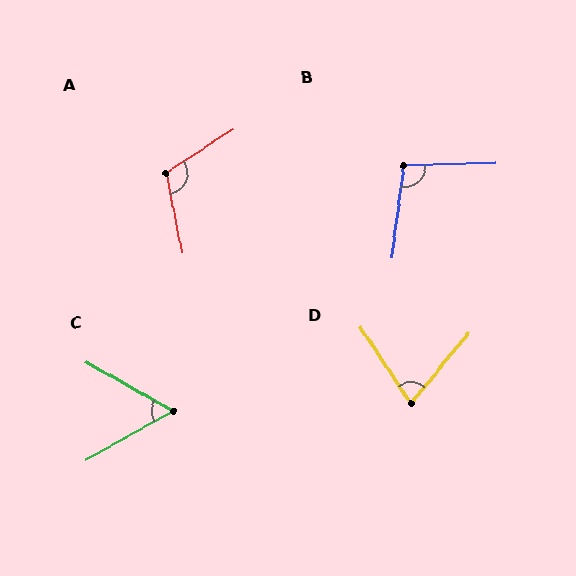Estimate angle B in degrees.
Approximately 99 degrees.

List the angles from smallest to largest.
C (59°), D (73°), B (99°), A (112°).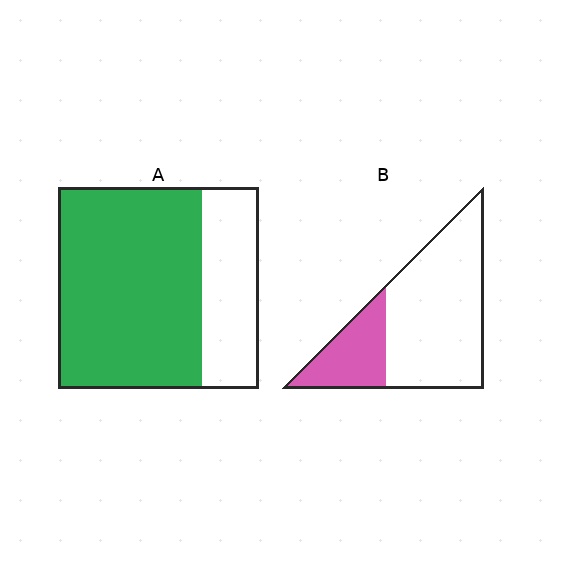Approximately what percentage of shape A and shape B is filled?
A is approximately 70% and B is approximately 25%.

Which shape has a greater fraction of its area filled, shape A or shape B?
Shape A.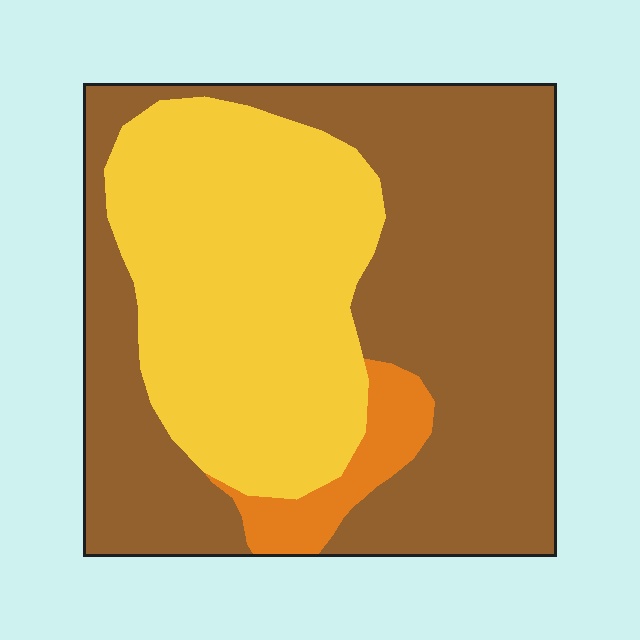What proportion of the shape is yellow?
Yellow takes up about three eighths (3/8) of the shape.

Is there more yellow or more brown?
Brown.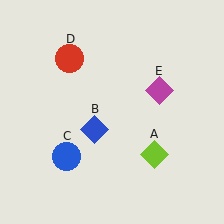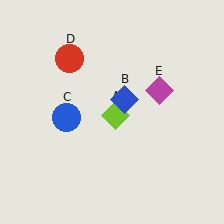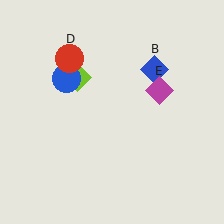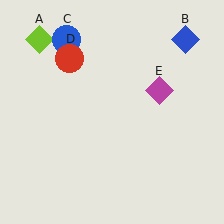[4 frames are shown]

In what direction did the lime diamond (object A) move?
The lime diamond (object A) moved up and to the left.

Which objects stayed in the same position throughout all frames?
Red circle (object D) and magenta diamond (object E) remained stationary.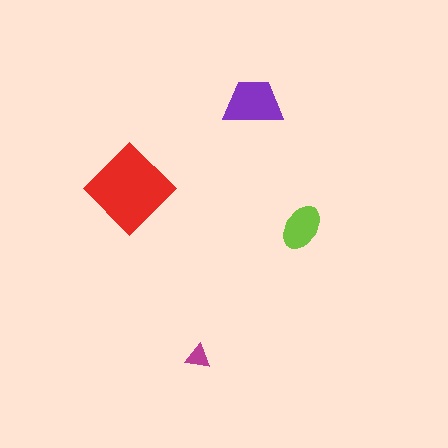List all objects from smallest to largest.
The magenta triangle, the lime ellipse, the purple trapezoid, the red diamond.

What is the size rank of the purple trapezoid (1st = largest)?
2nd.